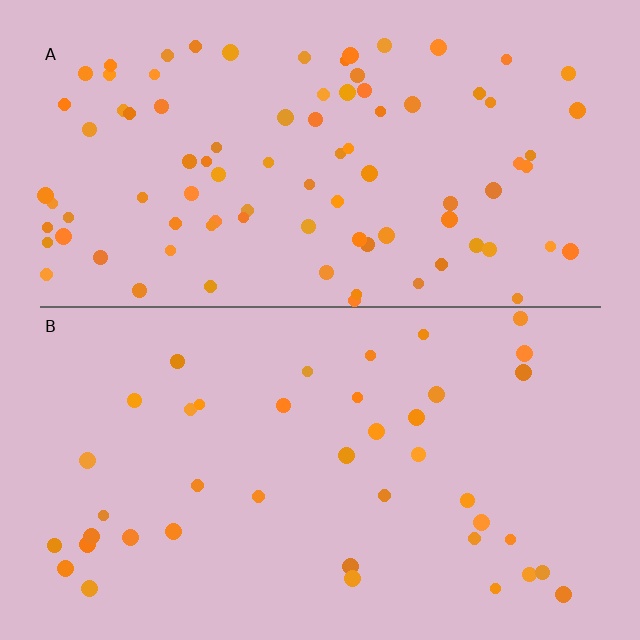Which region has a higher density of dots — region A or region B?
A (the top).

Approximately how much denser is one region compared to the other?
Approximately 2.2× — region A over region B.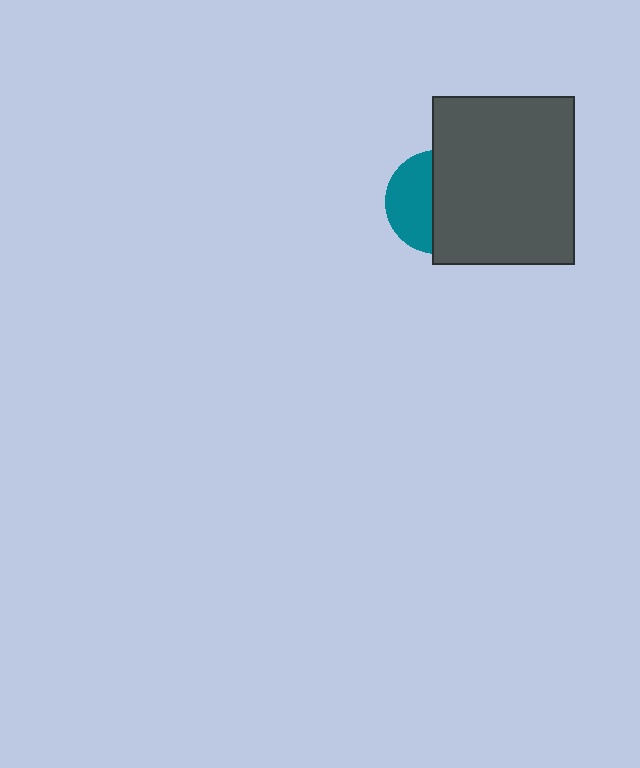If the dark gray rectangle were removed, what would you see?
You would see the complete teal circle.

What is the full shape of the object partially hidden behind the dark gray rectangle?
The partially hidden object is a teal circle.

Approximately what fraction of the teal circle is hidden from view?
Roughly 57% of the teal circle is hidden behind the dark gray rectangle.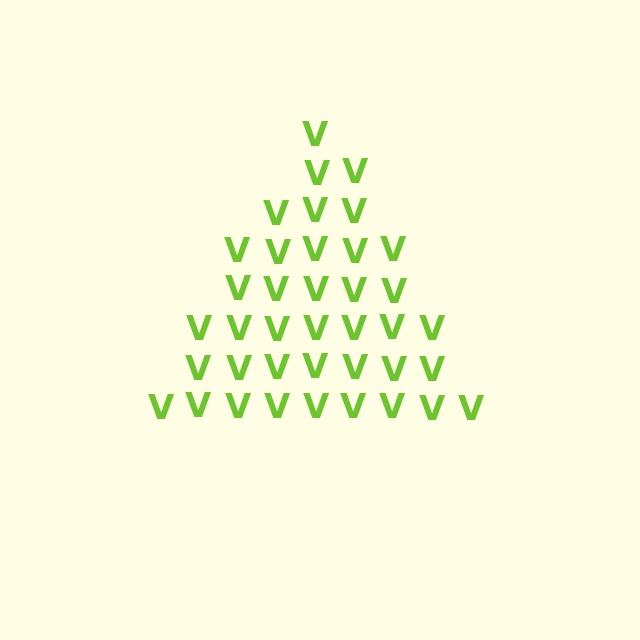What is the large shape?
The large shape is a triangle.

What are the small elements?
The small elements are letter V's.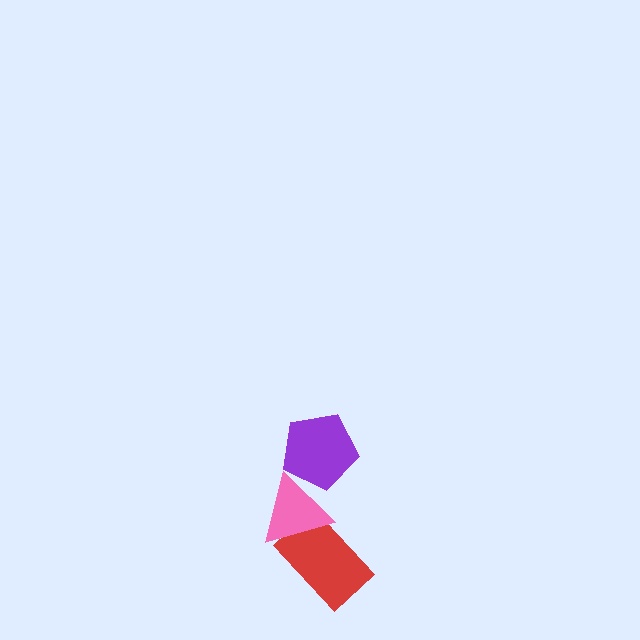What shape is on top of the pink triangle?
The purple pentagon is on top of the pink triangle.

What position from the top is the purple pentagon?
The purple pentagon is 1st from the top.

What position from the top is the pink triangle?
The pink triangle is 2nd from the top.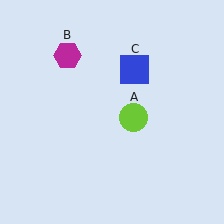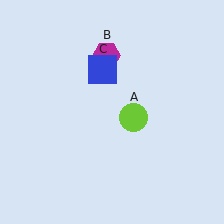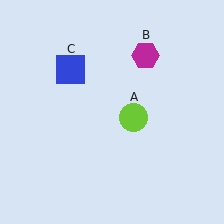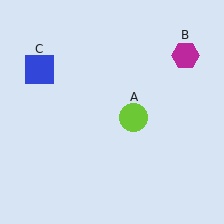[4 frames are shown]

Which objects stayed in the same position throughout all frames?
Lime circle (object A) remained stationary.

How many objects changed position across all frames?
2 objects changed position: magenta hexagon (object B), blue square (object C).